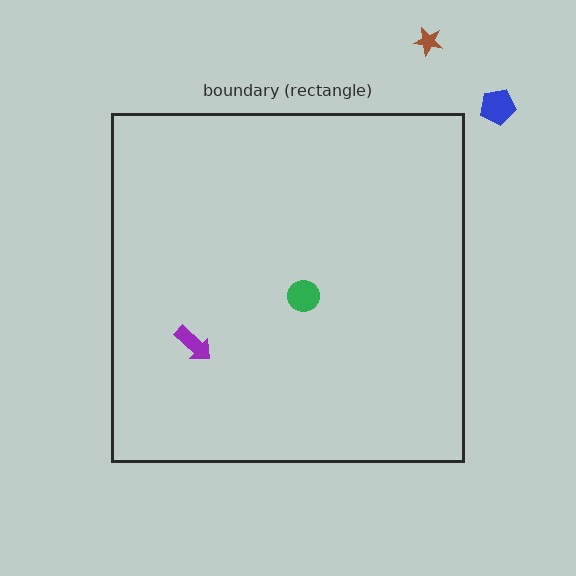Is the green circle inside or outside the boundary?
Inside.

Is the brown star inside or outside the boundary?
Outside.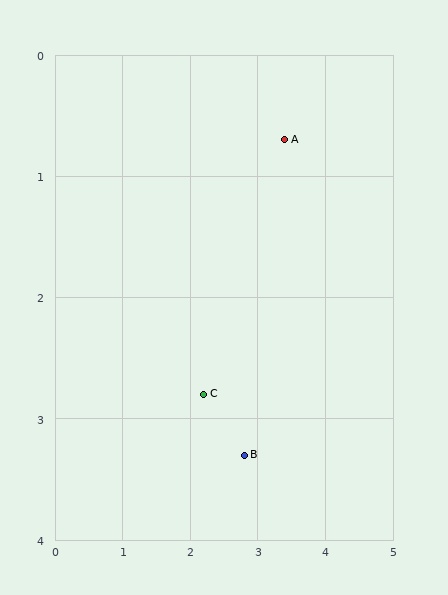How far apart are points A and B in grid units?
Points A and B are about 2.7 grid units apart.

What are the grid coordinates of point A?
Point A is at approximately (3.4, 0.7).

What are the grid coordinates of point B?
Point B is at approximately (2.8, 3.3).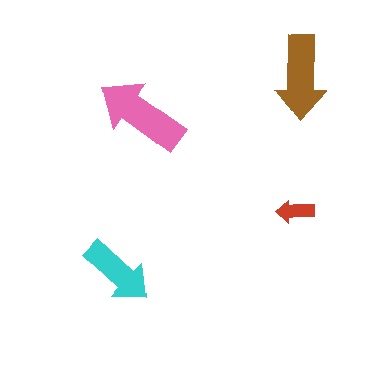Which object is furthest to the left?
The cyan arrow is leftmost.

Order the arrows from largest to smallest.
the pink one, the brown one, the cyan one, the red one.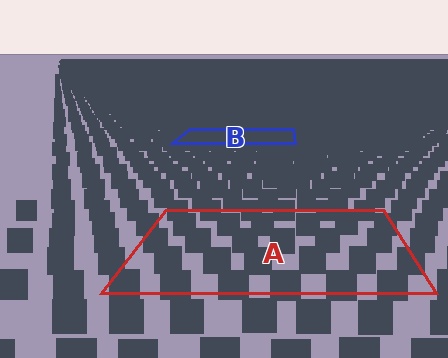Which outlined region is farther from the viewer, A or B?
Region B is farther from the viewer — the texture elements inside it appear smaller and more densely packed.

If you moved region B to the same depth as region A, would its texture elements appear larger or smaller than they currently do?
They would appear larger. At a closer depth, the same texture elements are projected at a bigger on-screen size.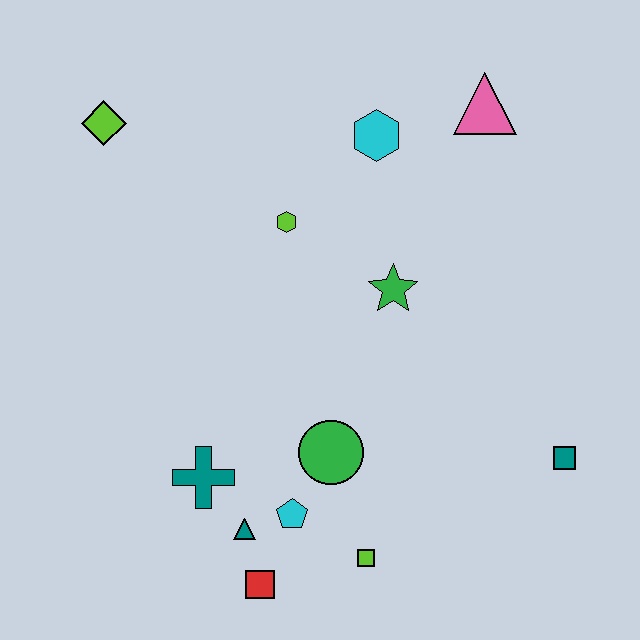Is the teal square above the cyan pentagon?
Yes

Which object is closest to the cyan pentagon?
The teal triangle is closest to the cyan pentagon.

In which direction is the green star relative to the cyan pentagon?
The green star is above the cyan pentagon.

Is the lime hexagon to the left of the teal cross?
No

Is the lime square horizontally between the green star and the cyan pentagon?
Yes